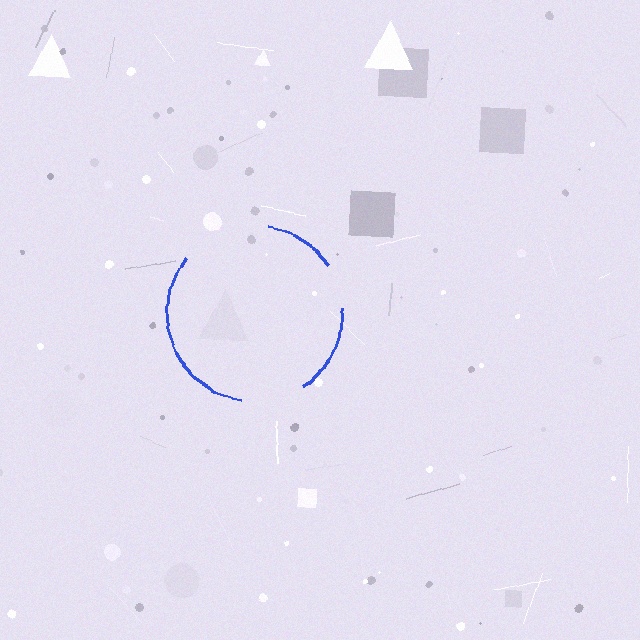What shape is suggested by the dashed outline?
The dashed outline suggests a circle.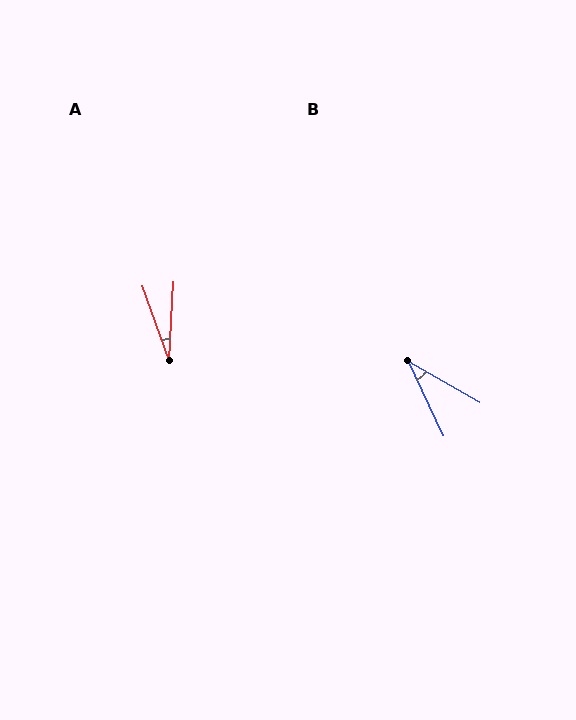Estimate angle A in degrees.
Approximately 23 degrees.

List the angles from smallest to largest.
A (23°), B (35°).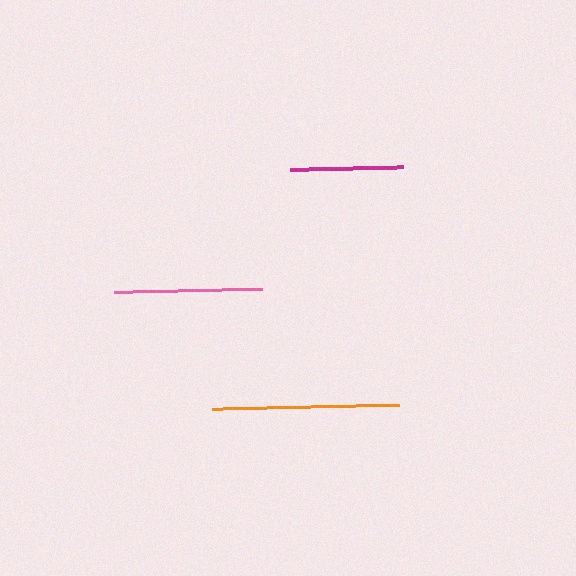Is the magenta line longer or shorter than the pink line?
The pink line is longer than the magenta line.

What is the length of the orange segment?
The orange segment is approximately 187 pixels long.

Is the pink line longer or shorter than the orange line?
The orange line is longer than the pink line.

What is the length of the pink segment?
The pink segment is approximately 148 pixels long.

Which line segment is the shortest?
The magenta line is the shortest at approximately 113 pixels.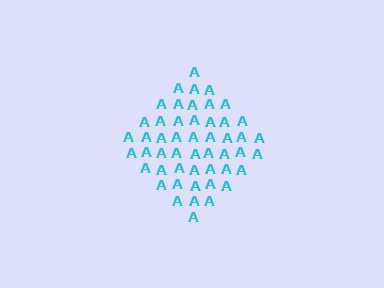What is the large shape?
The large shape is a diamond.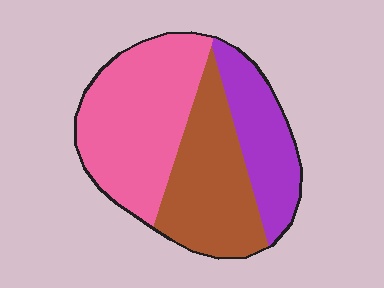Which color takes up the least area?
Purple, at roughly 25%.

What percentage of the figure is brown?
Brown takes up about one third (1/3) of the figure.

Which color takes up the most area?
Pink, at roughly 45%.